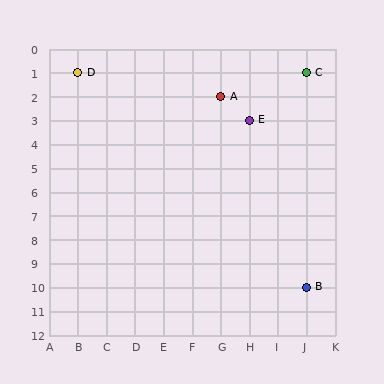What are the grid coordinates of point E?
Point E is at grid coordinates (H, 3).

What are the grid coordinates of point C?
Point C is at grid coordinates (J, 1).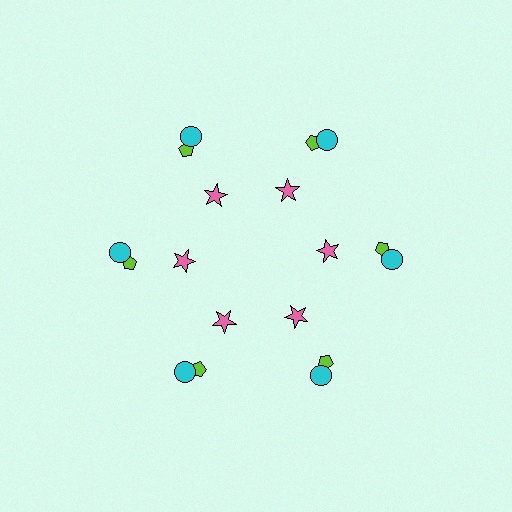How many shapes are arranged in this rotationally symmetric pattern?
There are 18 shapes, arranged in 6 groups of 3.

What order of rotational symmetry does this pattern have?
This pattern has 6-fold rotational symmetry.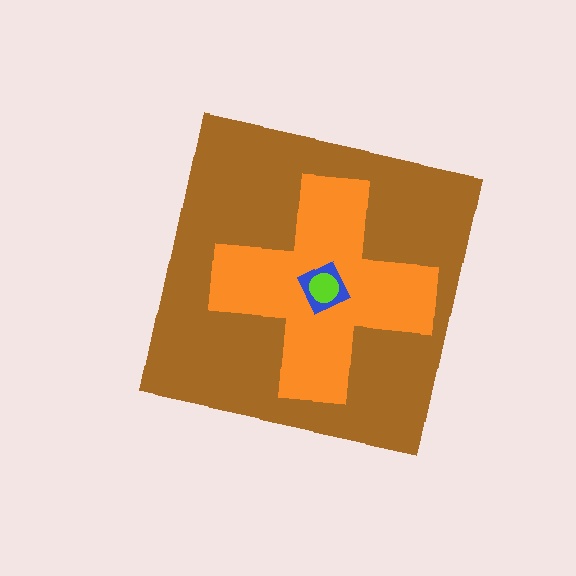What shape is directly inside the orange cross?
The blue square.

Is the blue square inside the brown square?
Yes.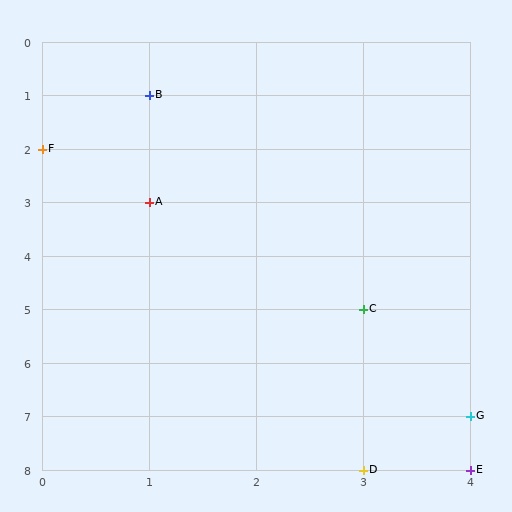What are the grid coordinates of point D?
Point D is at grid coordinates (3, 8).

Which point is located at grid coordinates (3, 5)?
Point C is at (3, 5).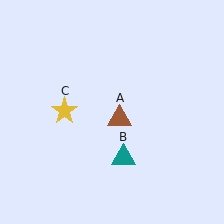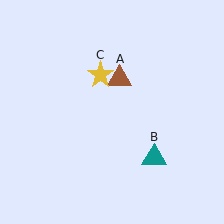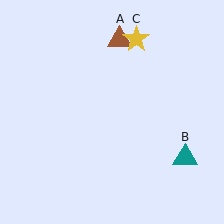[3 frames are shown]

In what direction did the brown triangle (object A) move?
The brown triangle (object A) moved up.